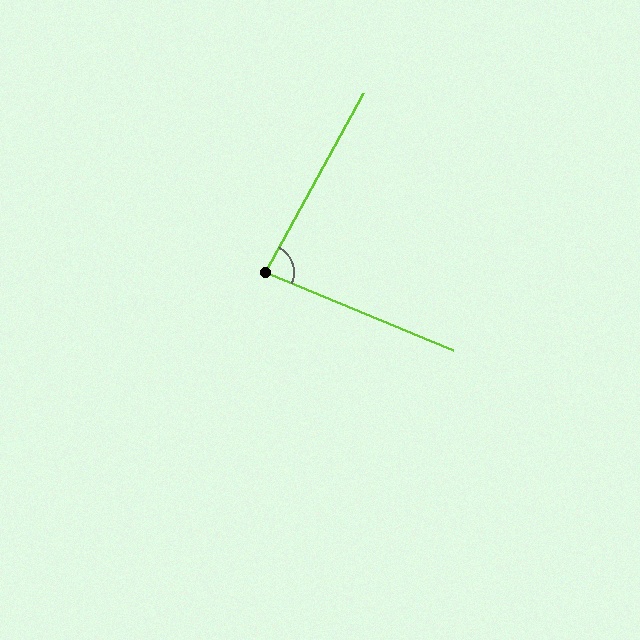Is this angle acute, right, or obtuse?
It is acute.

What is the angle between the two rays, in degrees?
Approximately 84 degrees.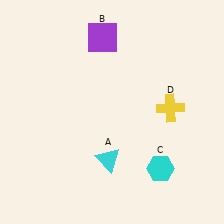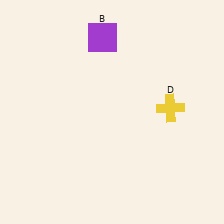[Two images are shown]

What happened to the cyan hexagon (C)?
The cyan hexagon (C) was removed in Image 2. It was in the bottom-right area of Image 1.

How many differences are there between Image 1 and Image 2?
There are 2 differences between the two images.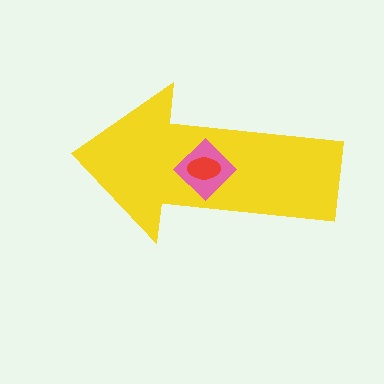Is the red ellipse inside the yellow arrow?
Yes.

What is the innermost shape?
The red ellipse.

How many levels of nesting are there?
3.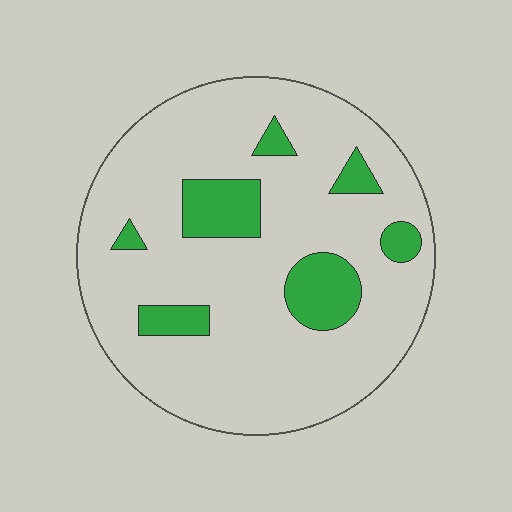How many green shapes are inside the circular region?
7.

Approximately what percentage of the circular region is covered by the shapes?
Approximately 15%.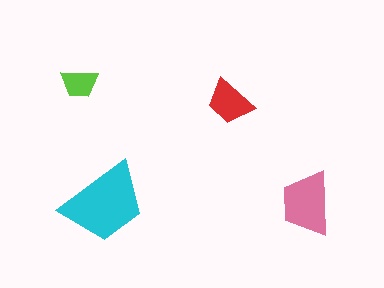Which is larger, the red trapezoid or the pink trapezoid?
The pink one.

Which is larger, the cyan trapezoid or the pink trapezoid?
The cyan one.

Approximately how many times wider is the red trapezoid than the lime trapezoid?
About 1.5 times wider.